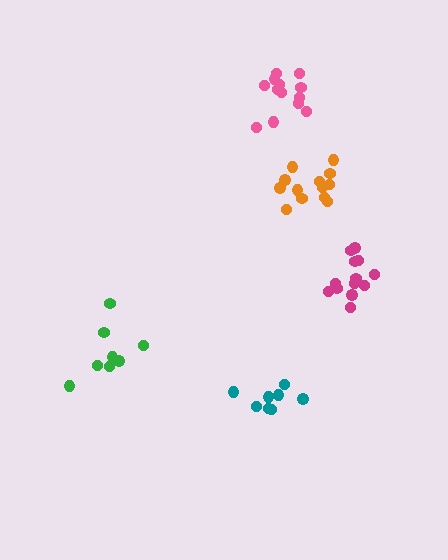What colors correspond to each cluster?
The clusters are colored: teal, green, pink, orange, magenta.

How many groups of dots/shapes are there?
There are 5 groups.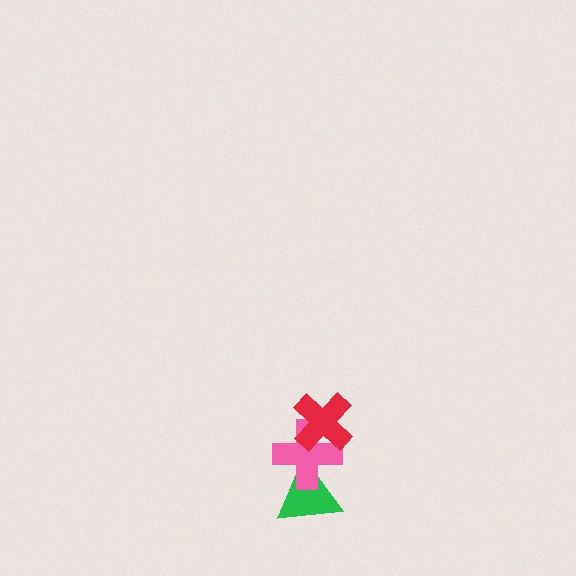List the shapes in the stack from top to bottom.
From top to bottom: the red cross, the pink cross, the green triangle.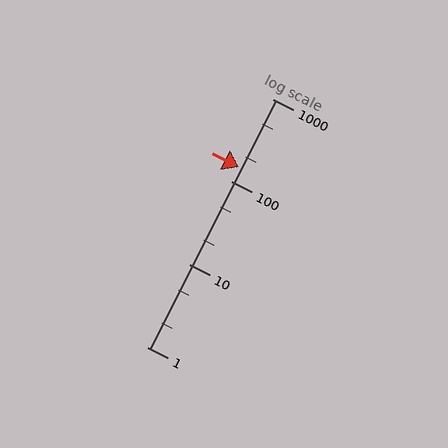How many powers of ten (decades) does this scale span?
The scale spans 3 decades, from 1 to 1000.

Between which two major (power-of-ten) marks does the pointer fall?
The pointer is between 100 and 1000.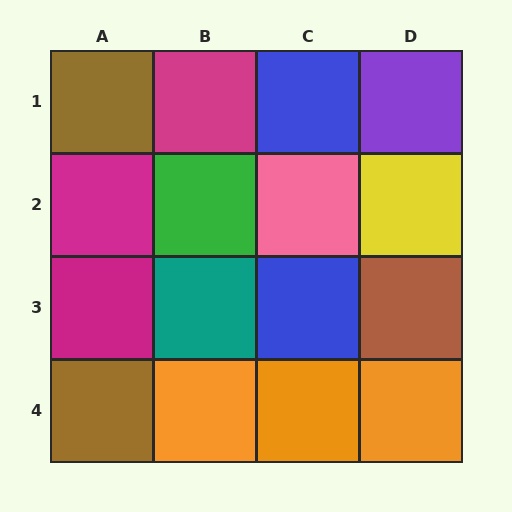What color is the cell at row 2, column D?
Yellow.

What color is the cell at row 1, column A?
Brown.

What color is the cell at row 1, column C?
Blue.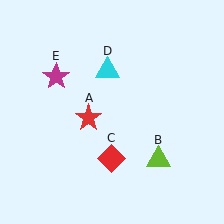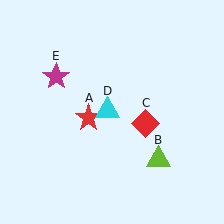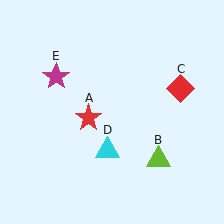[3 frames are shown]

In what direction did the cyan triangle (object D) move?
The cyan triangle (object D) moved down.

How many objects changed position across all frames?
2 objects changed position: red diamond (object C), cyan triangle (object D).